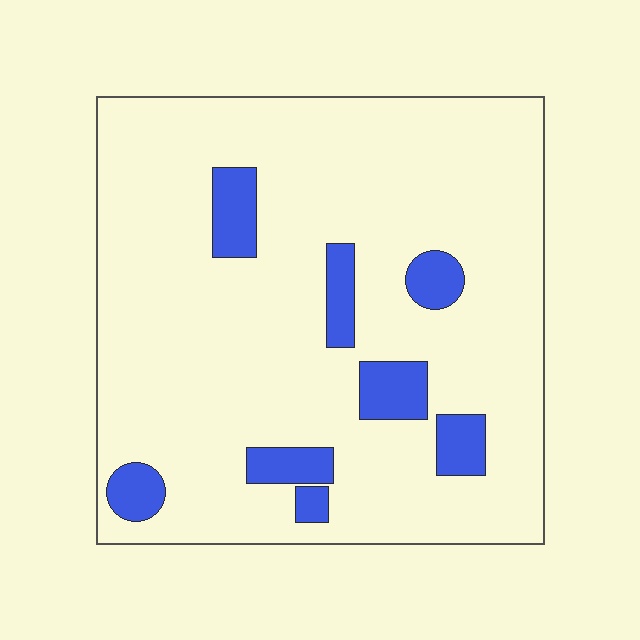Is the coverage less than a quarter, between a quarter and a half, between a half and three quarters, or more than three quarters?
Less than a quarter.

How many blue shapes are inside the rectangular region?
8.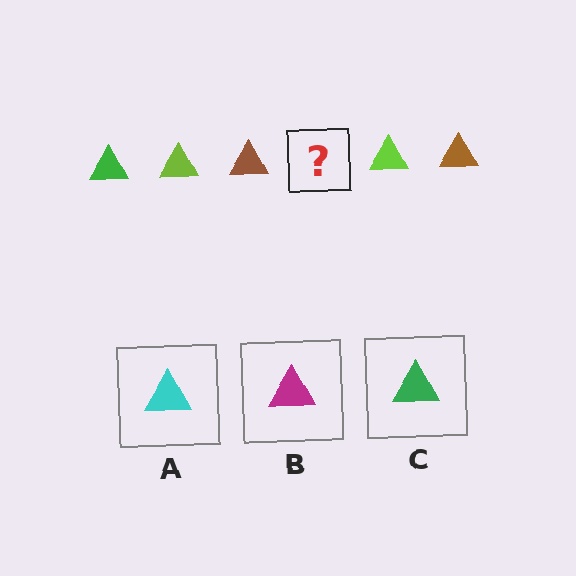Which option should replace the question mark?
Option C.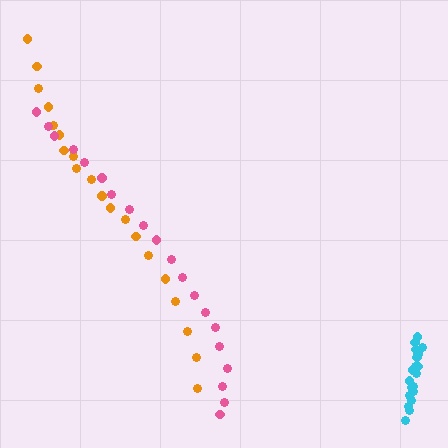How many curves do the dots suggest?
There are 3 distinct paths.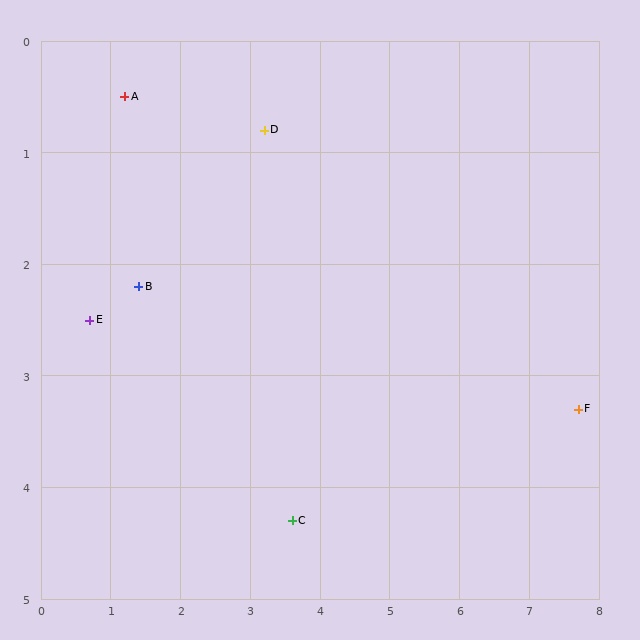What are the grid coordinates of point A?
Point A is at approximately (1.2, 0.5).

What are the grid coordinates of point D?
Point D is at approximately (3.2, 0.8).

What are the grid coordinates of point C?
Point C is at approximately (3.6, 4.3).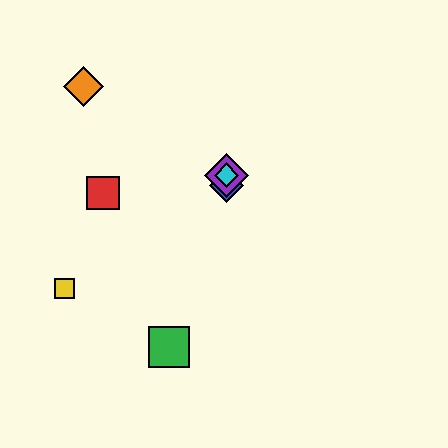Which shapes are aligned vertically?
The blue diamond, the purple diamond, the cyan diamond are aligned vertically.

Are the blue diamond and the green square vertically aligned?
No, the blue diamond is at x≈227 and the green square is at x≈169.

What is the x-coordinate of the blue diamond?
The blue diamond is at x≈227.